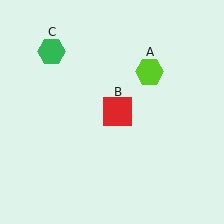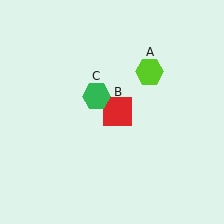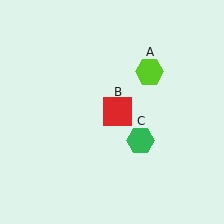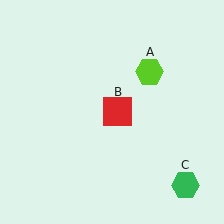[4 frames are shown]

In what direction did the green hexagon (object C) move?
The green hexagon (object C) moved down and to the right.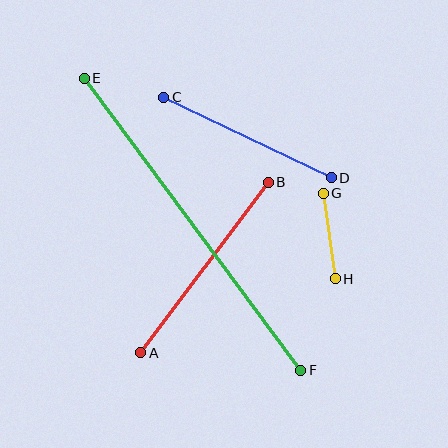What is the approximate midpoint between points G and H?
The midpoint is at approximately (329, 236) pixels.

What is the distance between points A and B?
The distance is approximately 213 pixels.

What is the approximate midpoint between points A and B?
The midpoint is at approximately (204, 267) pixels.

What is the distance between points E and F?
The distance is approximately 363 pixels.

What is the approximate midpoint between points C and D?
The midpoint is at approximately (247, 138) pixels.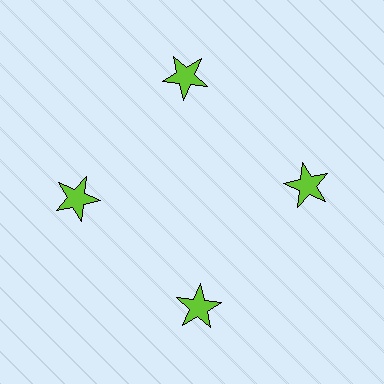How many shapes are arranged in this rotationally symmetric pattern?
There are 4 shapes, arranged in 4 groups of 1.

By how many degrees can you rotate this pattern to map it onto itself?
The pattern maps onto itself every 90 degrees of rotation.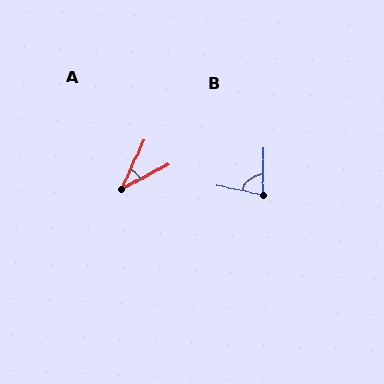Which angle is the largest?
B, at approximately 79 degrees.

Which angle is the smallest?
A, at approximately 38 degrees.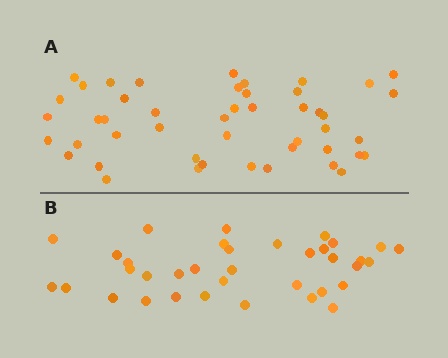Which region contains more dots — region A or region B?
Region A (the top region) has more dots.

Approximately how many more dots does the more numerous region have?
Region A has roughly 12 or so more dots than region B.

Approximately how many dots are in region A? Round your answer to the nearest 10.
About 50 dots. (The exact count is 47, which rounds to 50.)